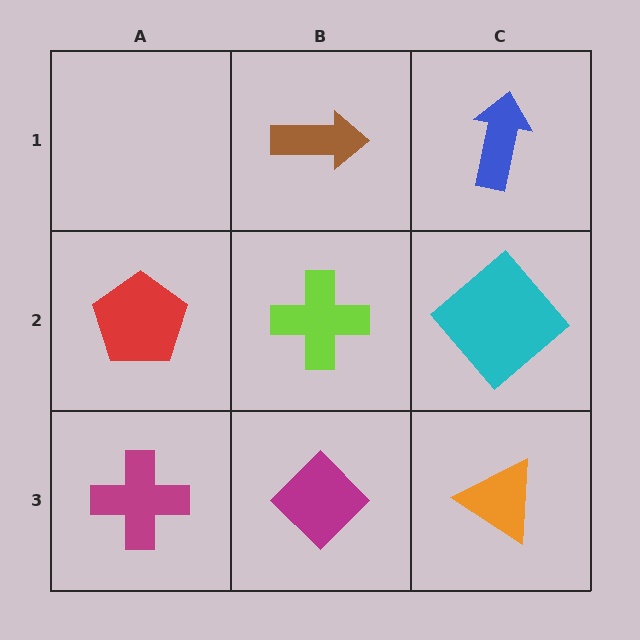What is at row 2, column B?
A lime cross.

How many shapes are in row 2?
3 shapes.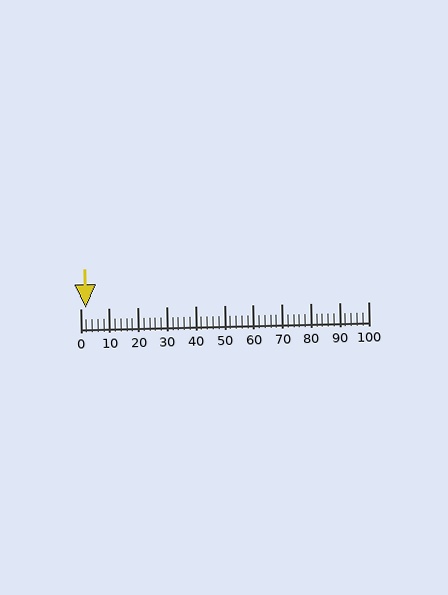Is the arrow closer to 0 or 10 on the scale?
The arrow is closer to 0.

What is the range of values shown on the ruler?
The ruler shows values from 0 to 100.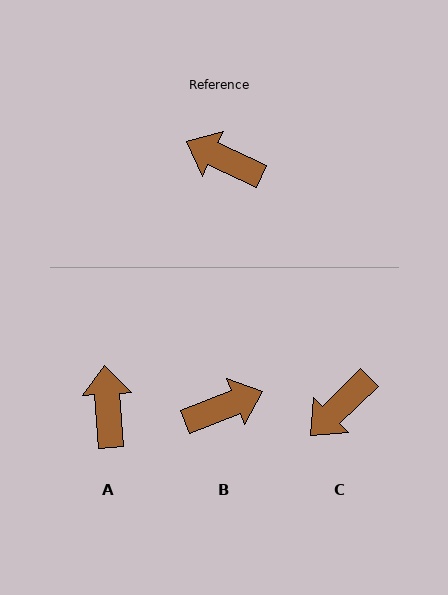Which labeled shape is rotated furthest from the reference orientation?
B, about 134 degrees away.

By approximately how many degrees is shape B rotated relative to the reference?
Approximately 134 degrees clockwise.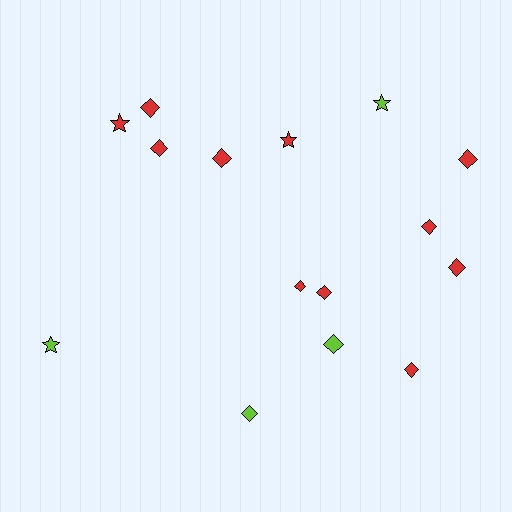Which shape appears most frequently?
Diamond, with 11 objects.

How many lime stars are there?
There are 2 lime stars.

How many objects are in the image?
There are 15 objects.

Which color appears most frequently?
Red, with 11 objects.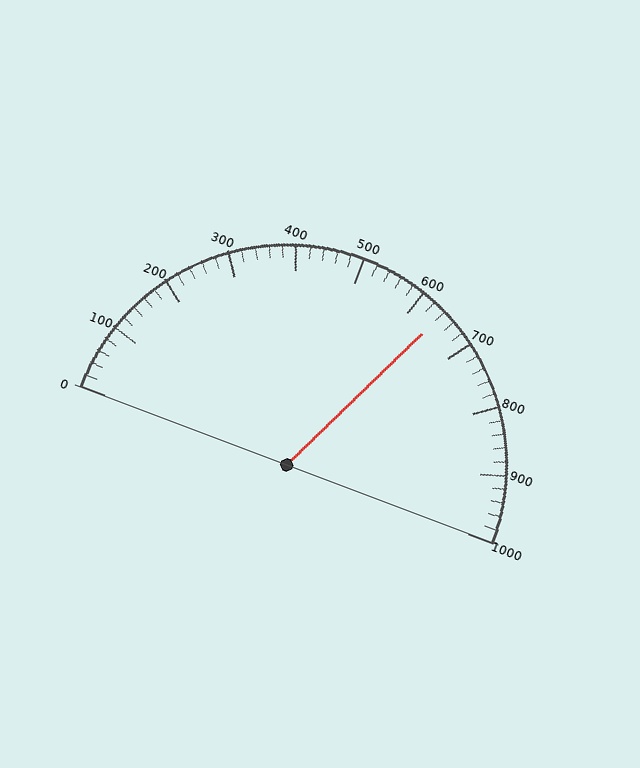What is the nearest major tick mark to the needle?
The nearest major tick mark is 600.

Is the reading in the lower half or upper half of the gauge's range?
The reading is in the upper half of the range (0 to 1000).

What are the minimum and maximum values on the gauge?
The gauge ranges from 0 to 1000.